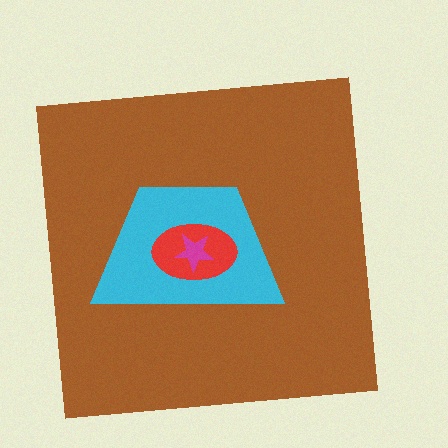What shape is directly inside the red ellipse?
The magenta star.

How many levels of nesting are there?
4.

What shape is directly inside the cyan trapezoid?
The red ellipse.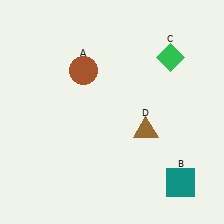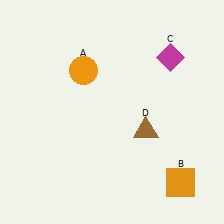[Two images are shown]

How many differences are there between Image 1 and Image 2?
There are 3 differences between the two images.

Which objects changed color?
A changed from brown to orange. B changed from teal to orange. C changed from green to magenta.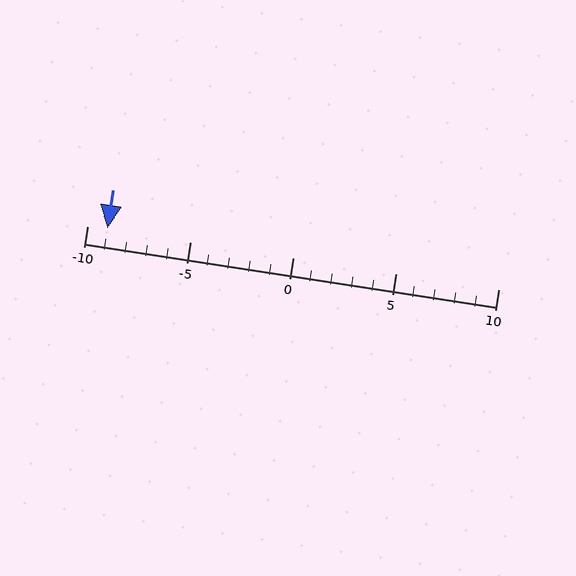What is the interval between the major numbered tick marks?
The major tick marks are spaced 5 units apart.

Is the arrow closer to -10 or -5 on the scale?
The arrow is closer to -10.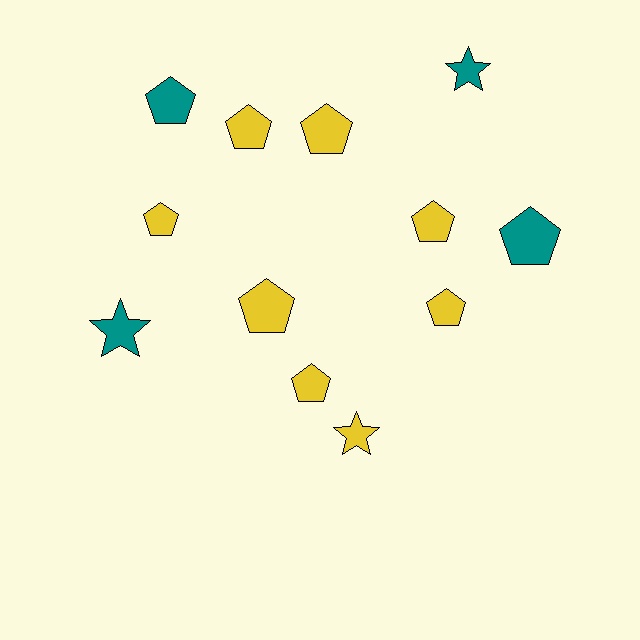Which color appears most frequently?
Yellow, with 8 objects.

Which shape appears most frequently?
Pentagon, with 9 objects.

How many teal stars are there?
There are 2 teal stars.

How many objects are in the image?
There are 12 objects.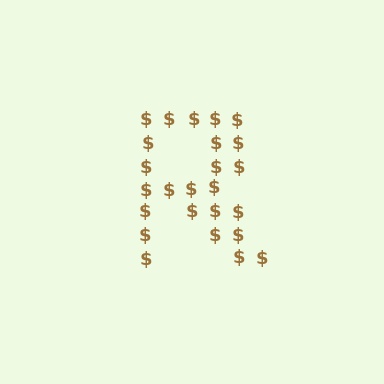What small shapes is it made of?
It is made of small dollar signs.